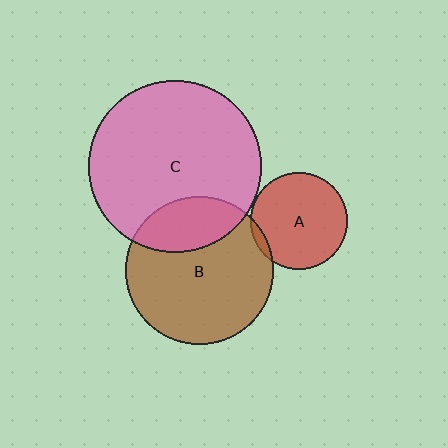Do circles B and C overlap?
Yes.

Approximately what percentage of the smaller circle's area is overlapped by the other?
Approximately 25%.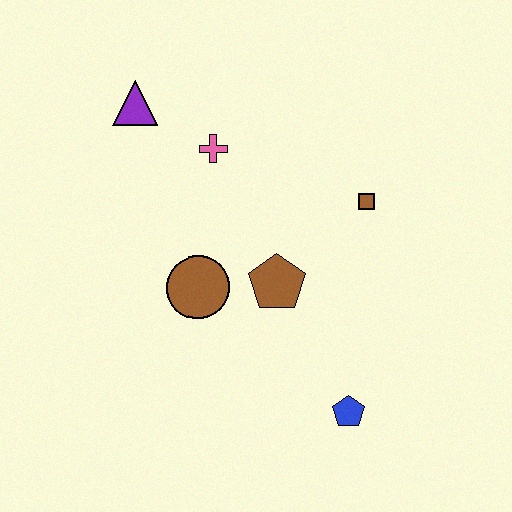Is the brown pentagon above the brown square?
No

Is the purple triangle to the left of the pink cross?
Yes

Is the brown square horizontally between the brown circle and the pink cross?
No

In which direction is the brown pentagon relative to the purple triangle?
The brown pentagon is below the purple triangle.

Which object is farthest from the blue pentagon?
The purple triangle is farthest from the blue pentagon.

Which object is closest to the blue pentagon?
The brown pentagon is closest to the blue pentagon.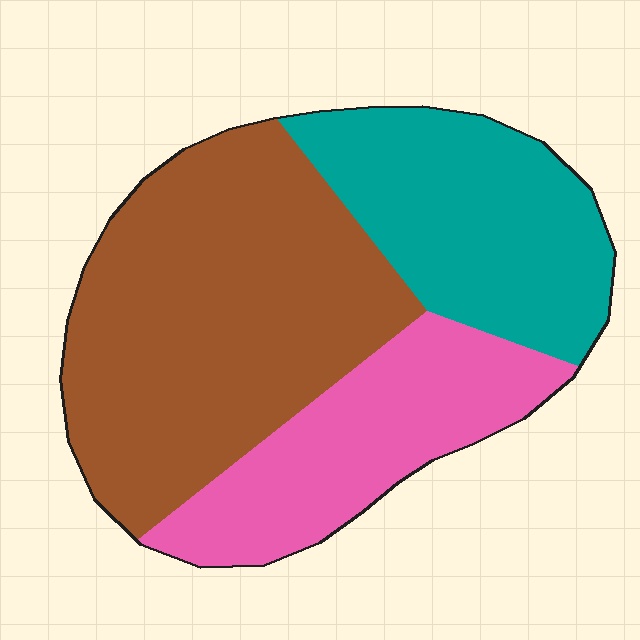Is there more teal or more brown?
Brown.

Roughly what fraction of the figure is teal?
Teal takes up about one quarter (1/4) of the figure.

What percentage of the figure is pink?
Pink takes up about one quarter (1/4) of the figure.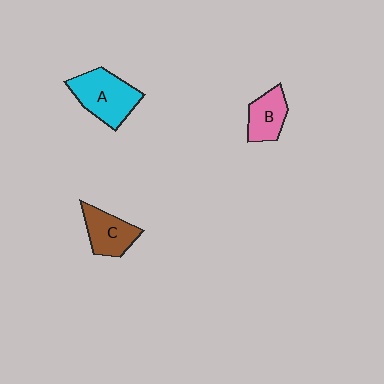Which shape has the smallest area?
Shape B (pink).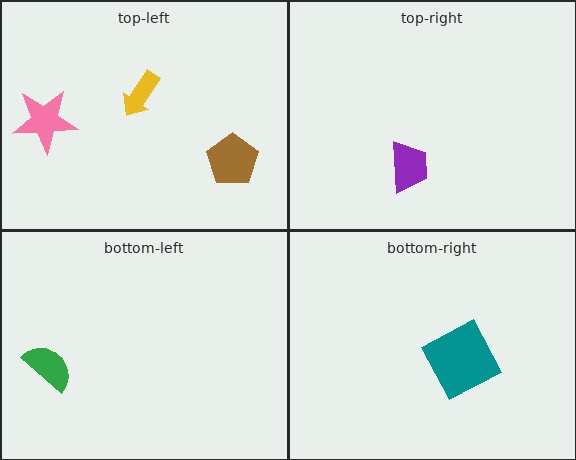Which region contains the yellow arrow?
The top-left region.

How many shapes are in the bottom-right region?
1.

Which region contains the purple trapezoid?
The top-right region.